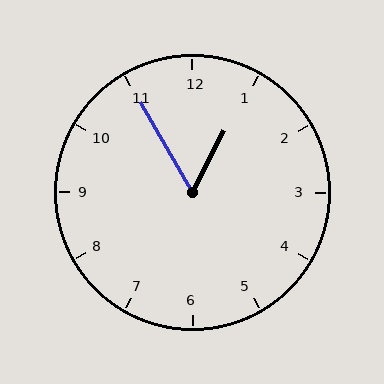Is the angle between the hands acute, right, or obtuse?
It is acute.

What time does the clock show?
12:55.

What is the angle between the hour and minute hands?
Approximately 58 degrees.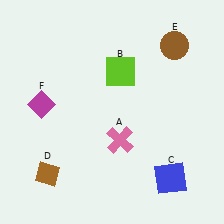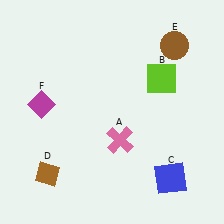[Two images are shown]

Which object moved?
The lime square (B) moved right.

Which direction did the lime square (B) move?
The lime square (B) moved right.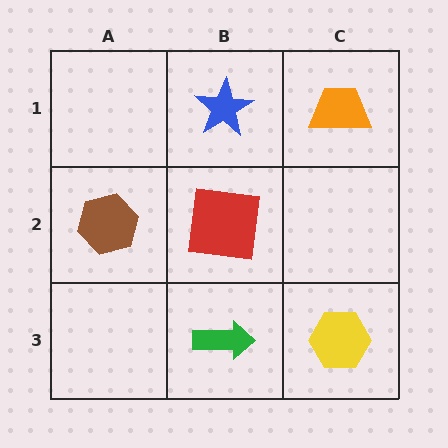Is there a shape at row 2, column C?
No, that cell is empty.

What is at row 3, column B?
A green arrow.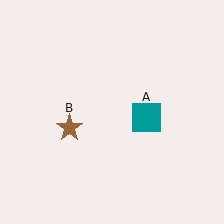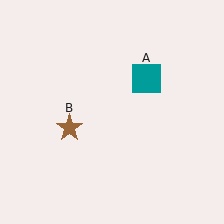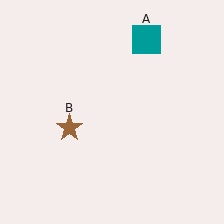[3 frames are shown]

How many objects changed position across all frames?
1 object changed position: teal square (object A).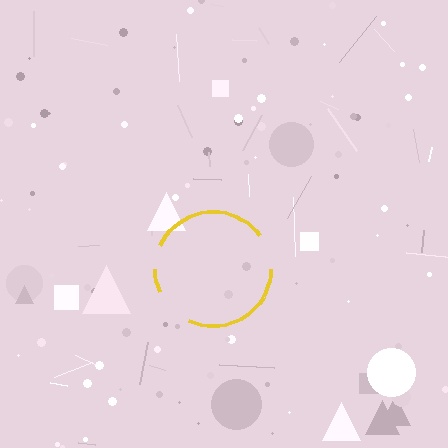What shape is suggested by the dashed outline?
The dashed outline suggests a circle.